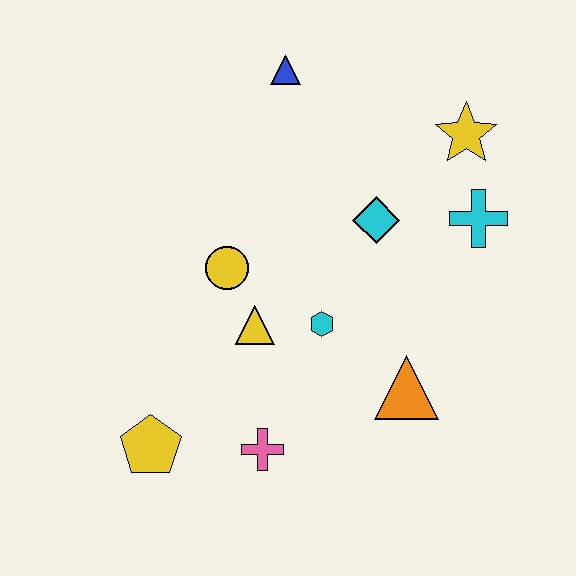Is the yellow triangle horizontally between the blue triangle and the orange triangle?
No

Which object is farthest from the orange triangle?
The blue triangle is farthest from the orange triangle.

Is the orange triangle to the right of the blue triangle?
Yes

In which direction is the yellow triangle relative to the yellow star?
The yellow triangle is to the left of the yellow star.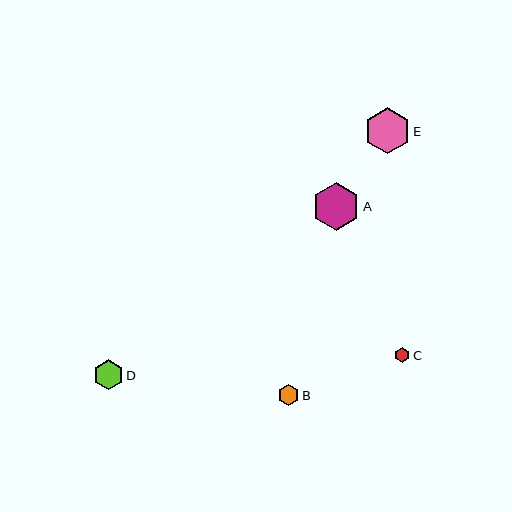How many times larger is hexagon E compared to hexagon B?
Hexagon E is approximately 2.2 times the size of hexagon B.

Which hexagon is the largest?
Hexagon A is the largest with a size of approximately 48 pixels.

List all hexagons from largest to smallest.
From largest to smallest: A, E, D, B, C.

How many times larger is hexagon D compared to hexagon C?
Hexagon D is approximately 1.9 times the size of hexagon C.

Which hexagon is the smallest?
Hexagon C is the smallest with a size of approximately 16 pixels.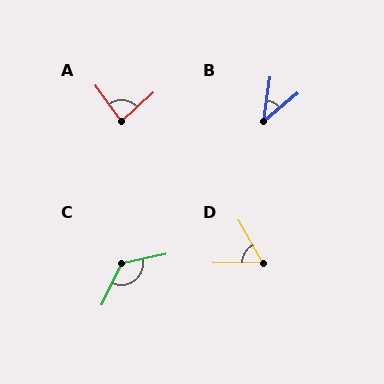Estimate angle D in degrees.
Approximately 61 degrees.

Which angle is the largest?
C, at approximately 127 degrees.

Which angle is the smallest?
B, at approximately 41 degrees.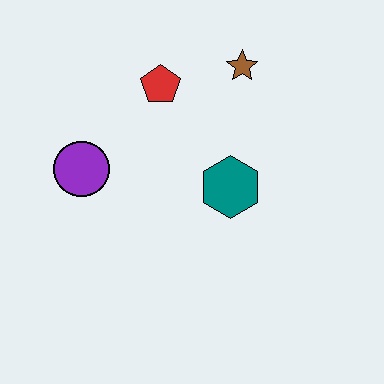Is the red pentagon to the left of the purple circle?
No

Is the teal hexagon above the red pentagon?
No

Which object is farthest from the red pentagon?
The teal hexagon is farthest from the red pentagon.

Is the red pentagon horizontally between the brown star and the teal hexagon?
No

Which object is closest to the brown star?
The red pentagon is closest to the brown star.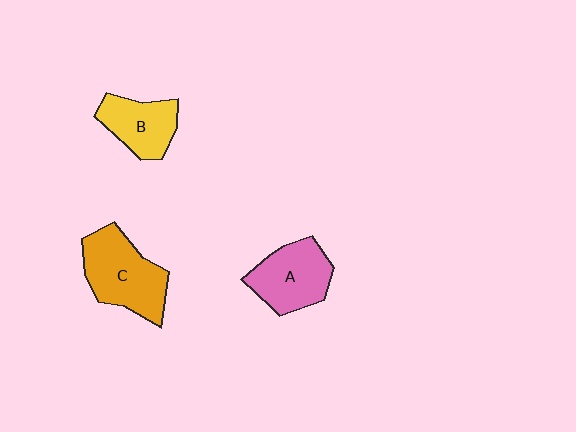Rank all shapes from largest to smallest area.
From largest to smallest: C (orange), A (pink), B (yellow).